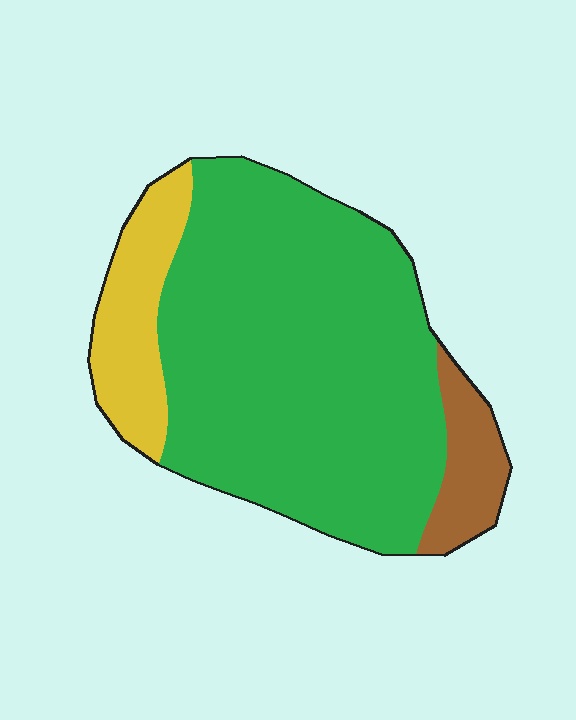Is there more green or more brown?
Green.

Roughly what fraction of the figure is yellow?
Yellow covers about 15% of the figure.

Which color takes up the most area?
Green, at roughly 75%.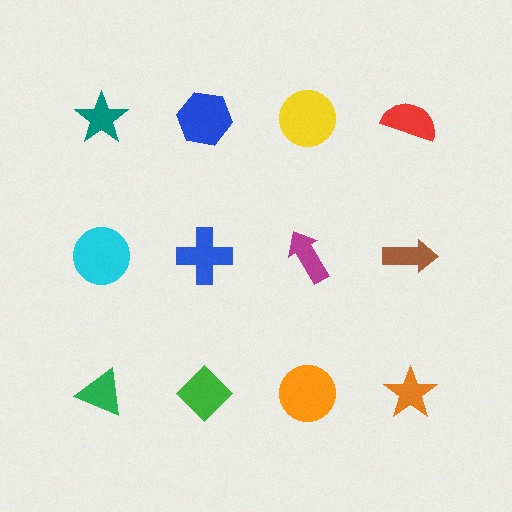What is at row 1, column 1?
A teal star.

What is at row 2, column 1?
A cyan circle.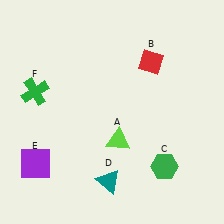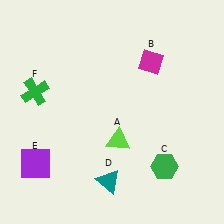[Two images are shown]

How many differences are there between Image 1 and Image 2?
There is 1 difference between the two images.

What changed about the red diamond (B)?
In Image 1, B is red. In Image 2, it changed to magenta.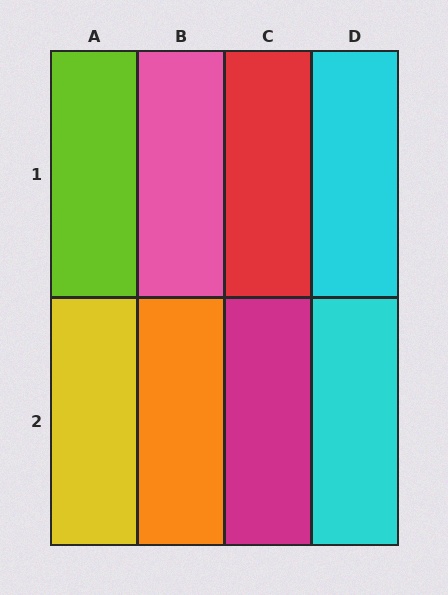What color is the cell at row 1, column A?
Lime.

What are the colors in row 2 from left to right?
Yellow, orange, magenta, cyan.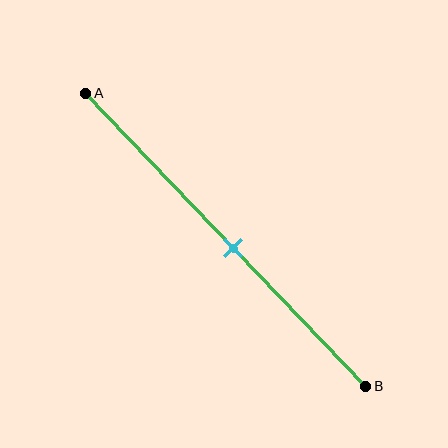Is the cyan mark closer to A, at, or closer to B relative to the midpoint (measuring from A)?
The cyan mark is approximately at the midpoint of segment AB.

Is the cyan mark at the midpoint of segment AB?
Yes, the mark is approximately at the midpoint.